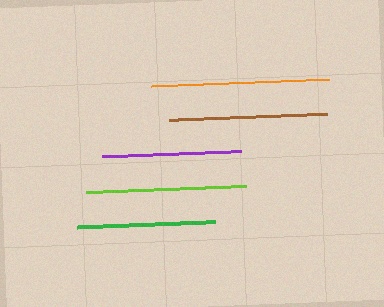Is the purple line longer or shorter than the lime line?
The lime line is longer than the purple line.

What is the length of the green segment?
The green segment is approximately 138 pixels long.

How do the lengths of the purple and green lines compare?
The purple and green lines are approximately the same length.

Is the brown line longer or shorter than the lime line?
The lime line is longer than the brown line.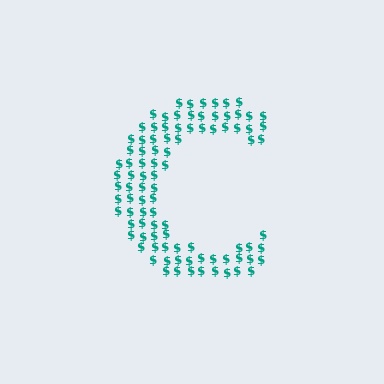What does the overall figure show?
The overall figure shows the letter C.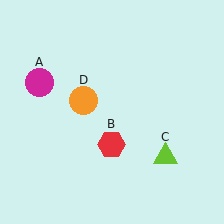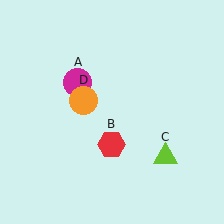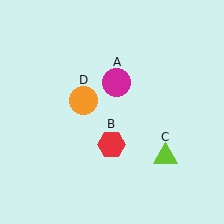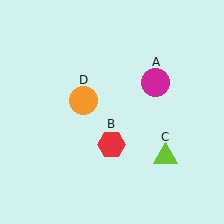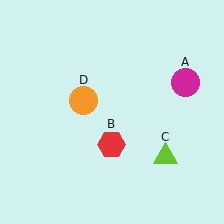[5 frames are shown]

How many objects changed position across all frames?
1 object changed position: magenta circle (object A).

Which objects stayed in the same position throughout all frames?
Red hexagon (object B) and lime triangle (object C) and orange circle (object D) remained stationary.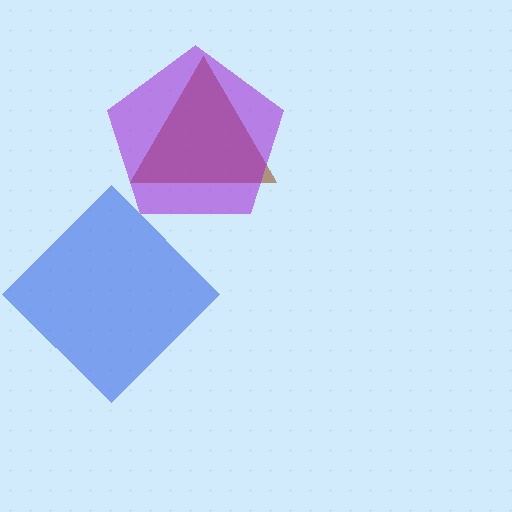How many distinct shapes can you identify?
There are 3 distinct shapes: a brown triangle, a purple pentagon, a blue diamond.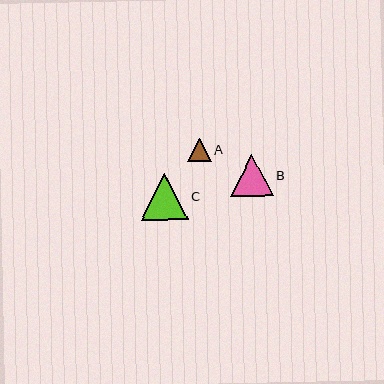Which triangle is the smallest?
Triangle A is the smallest with a size of approximately 23 pixels.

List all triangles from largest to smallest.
From largest to smallest: C, B, A.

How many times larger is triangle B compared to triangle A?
Triangle B is approximately 1.8 times the size of triangle A.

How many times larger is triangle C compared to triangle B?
Triangle C is approximately 1.1 times the size of triangle B.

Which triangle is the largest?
Triangle C is the largest with a size of approximately 47 pixels.